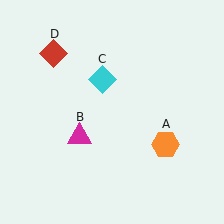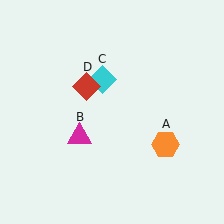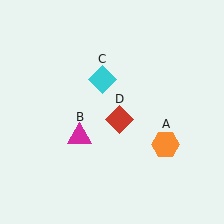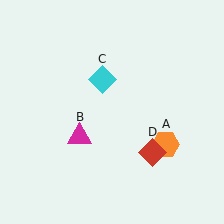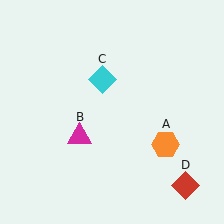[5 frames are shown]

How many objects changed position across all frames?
1 object changed position: red diamond (object D).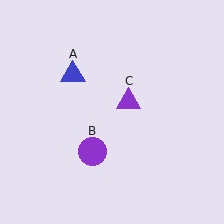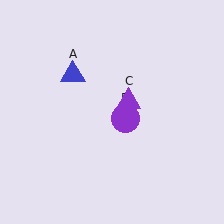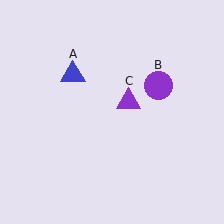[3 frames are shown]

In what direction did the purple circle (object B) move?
The purple circle (object B) moved up and to the right.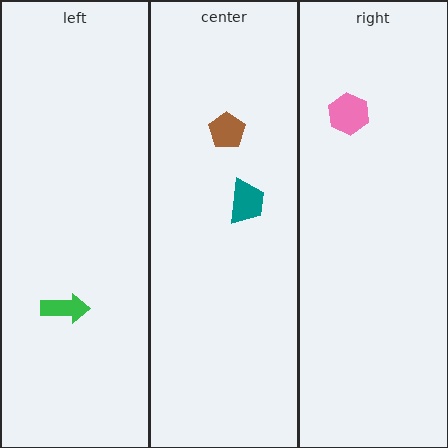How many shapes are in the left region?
1.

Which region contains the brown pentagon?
The center region.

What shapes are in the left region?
The green arrow.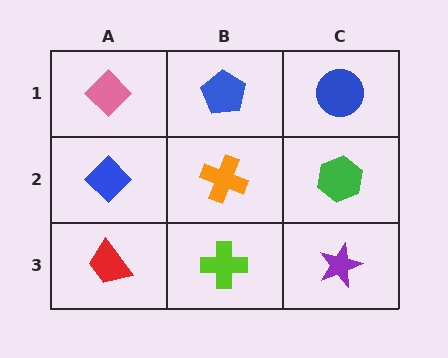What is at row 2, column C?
A green hexagon.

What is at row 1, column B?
A blue pentagon.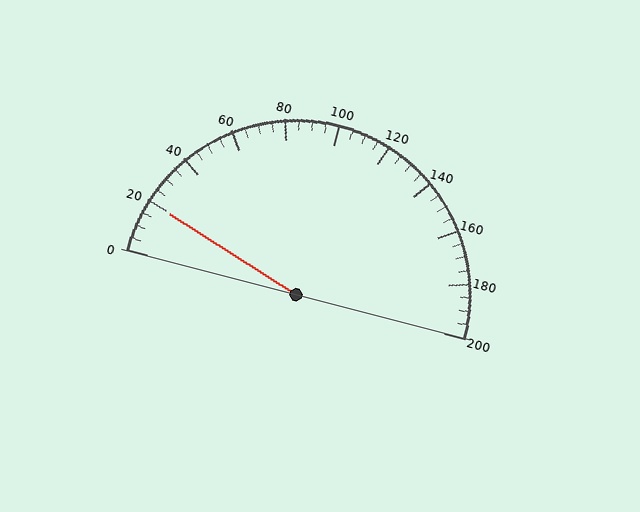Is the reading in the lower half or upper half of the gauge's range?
The reading is in the lower half of the range (0 to 200).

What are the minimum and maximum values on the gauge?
The gauge ranges from 0 to 200.